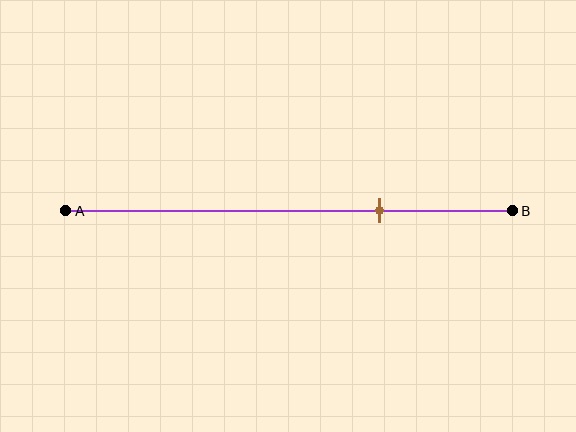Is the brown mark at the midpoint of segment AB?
No, the mark is at about 70% from A, not at the 50% midpoint.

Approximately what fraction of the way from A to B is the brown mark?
The brown mark is approximately 70% of the way from A to B.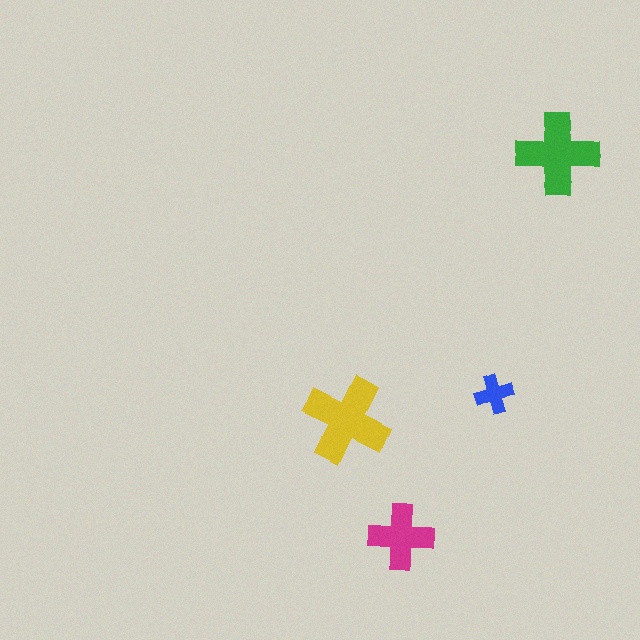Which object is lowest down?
The magenta cross is bottommost.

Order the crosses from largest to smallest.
the yellow one, the green one, the magenta one, the blue one.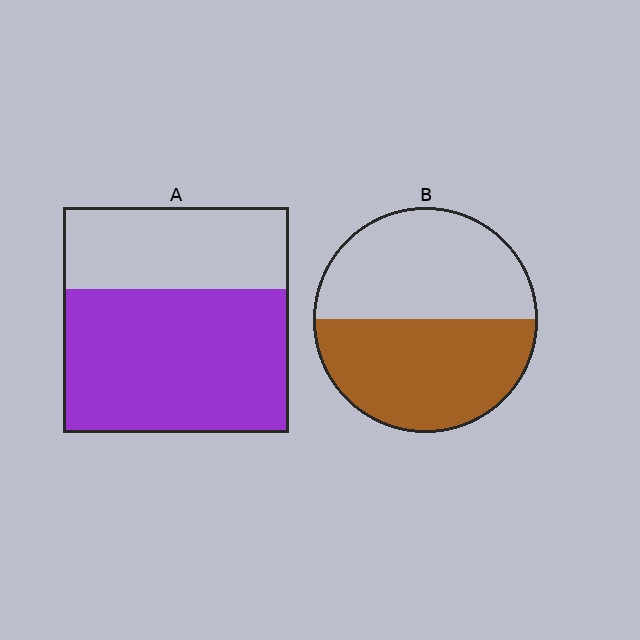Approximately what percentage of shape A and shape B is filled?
A is approximately 65% and B is approximately 50%.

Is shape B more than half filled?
Roughly half.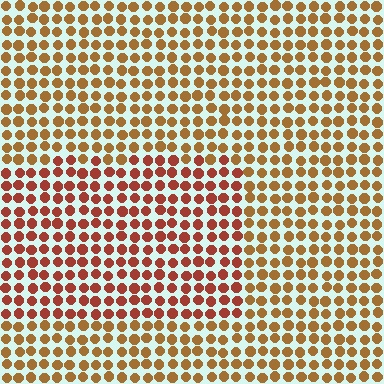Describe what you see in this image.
The image is filled with small brown elements in a uniform arrangement. A rectangle-shaped region is visible where the elements are tinted to a slightly different hue, forming a subtle color boundary.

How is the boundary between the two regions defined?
The boundary is defined purely by a slight shift in hue (about 28 degrees). Spacing, size, and orientation are identical on both sides.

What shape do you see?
I see a rectangle.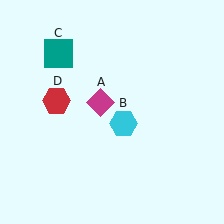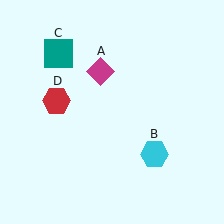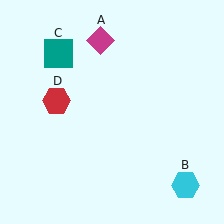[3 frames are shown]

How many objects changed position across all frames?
2 objects changed position: magenta diamond (object A), cyan hexagon (object B).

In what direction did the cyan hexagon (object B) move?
The cyan hexagon (object B) moved down and to the right.